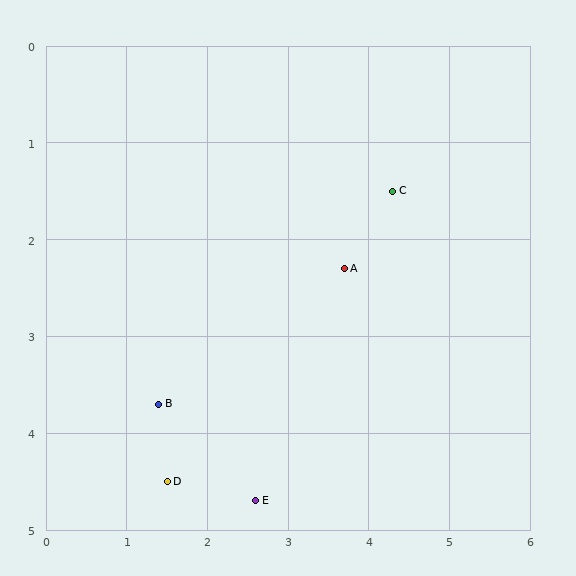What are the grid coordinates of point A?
Point A is at approximately (3.7, 2.3).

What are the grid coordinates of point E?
Point E is at approximately (2.6, 4.7).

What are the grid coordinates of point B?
Point B is at approximately (1.4, 3.7).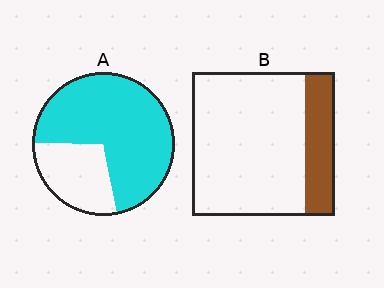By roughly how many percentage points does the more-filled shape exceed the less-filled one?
By roughly 50 percentage points (A over B).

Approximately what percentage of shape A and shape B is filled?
A is approximately 70% and B is approximately 20%.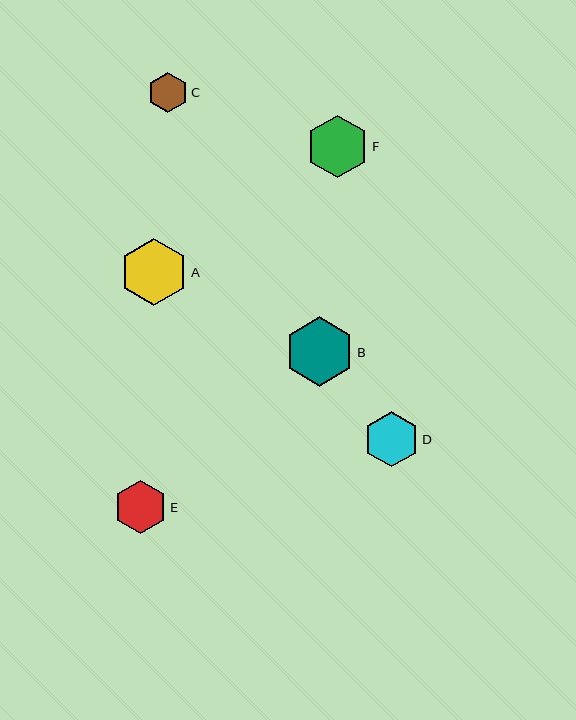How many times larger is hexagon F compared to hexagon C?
Hexagon F is approximately 1.6 times the size of hexagon C.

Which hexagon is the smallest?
Hexagon C is the smallest with a size of approximately 40 pixels.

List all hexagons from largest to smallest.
From largest to smallest: B, A, F, D, E, C.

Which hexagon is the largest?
Hexagon B is the largest with a size of approximately 69 pixels.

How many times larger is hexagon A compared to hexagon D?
Hexagon A is approximately 1.2 times the size of hexagon D.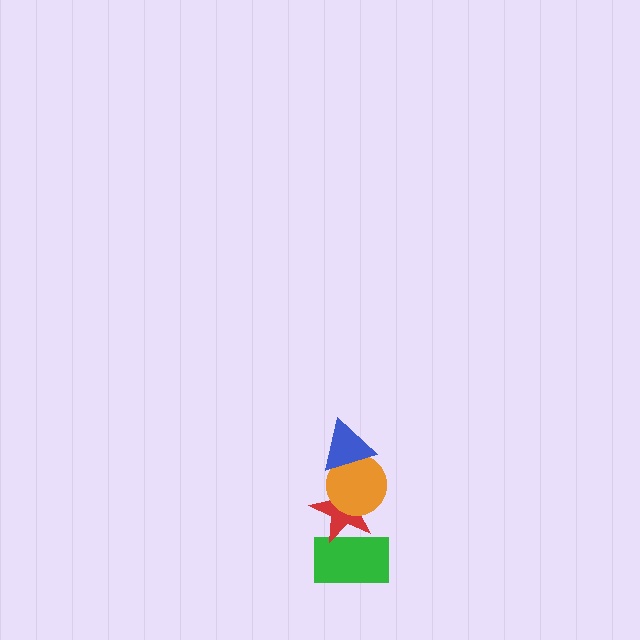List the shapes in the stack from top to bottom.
From top to bottom: the blue triangle, the orange circle, the red star, the green rectangle.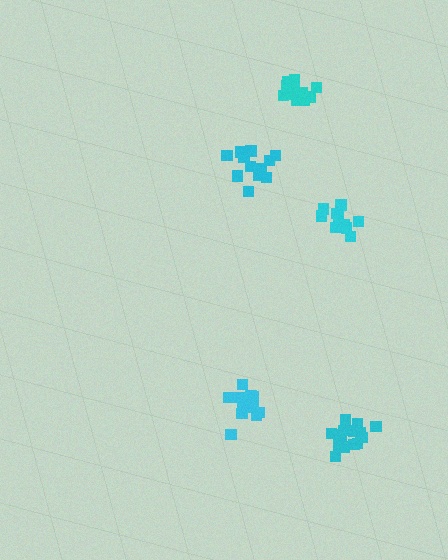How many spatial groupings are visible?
There are 5 spatial groupings.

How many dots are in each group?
Group 1: 15 dots, Group 2: 13 dots, Group 3: 10 dots, Group 4: 12 dots, Group 5: 14 dots (64 total).